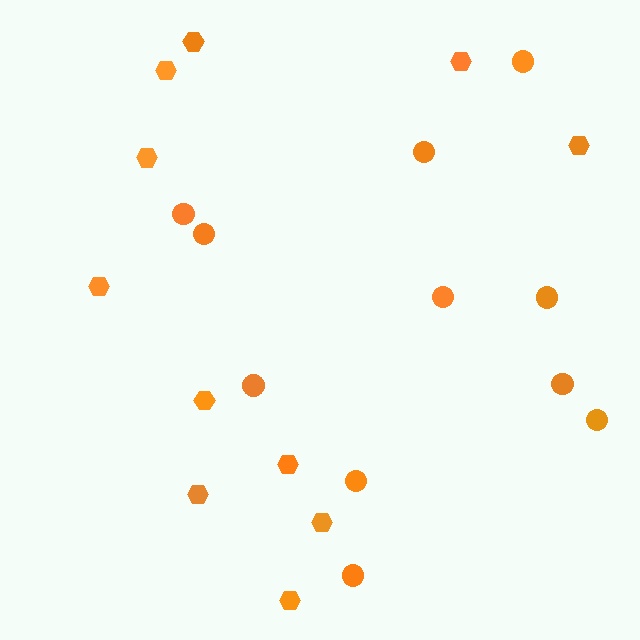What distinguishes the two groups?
There are 2 groups: one group of circles (11) and one group of hexagons (11).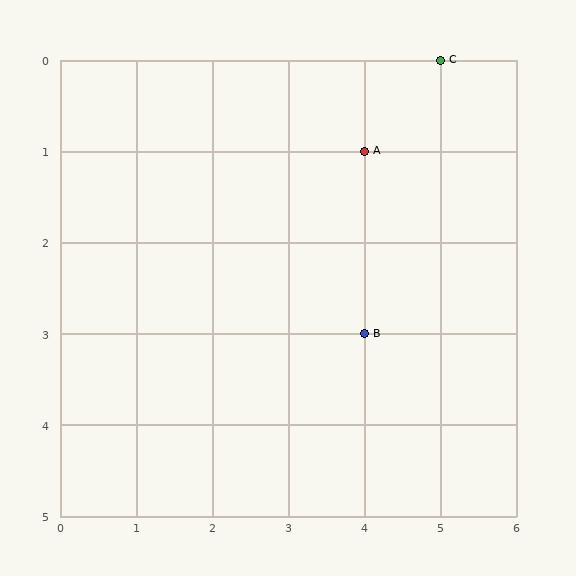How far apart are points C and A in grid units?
Points C and A are 1 column and 1 row apart (about 1.4 grid units diagonally).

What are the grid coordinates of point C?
Point C is at grid coordinates (5, 0).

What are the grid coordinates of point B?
Point B is at grid coordinates (4, 3).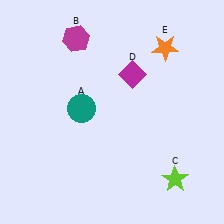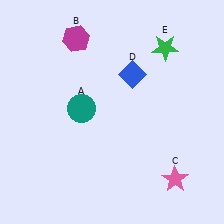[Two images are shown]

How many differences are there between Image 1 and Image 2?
There are 3 differences between the two images.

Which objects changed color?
C changed from lime to pink. D changed from magenta to blue. E changed from orange to green.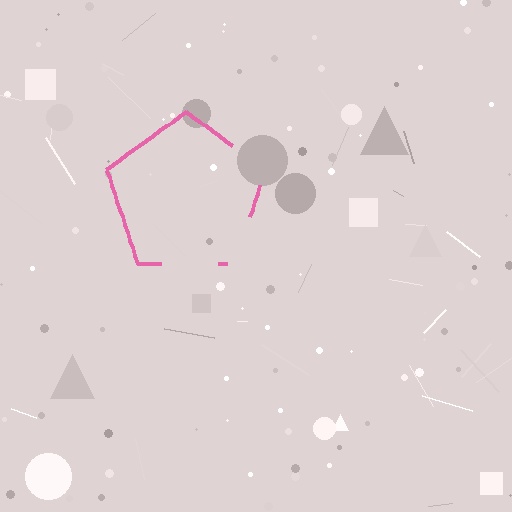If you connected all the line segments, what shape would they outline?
They would outline a pentagon.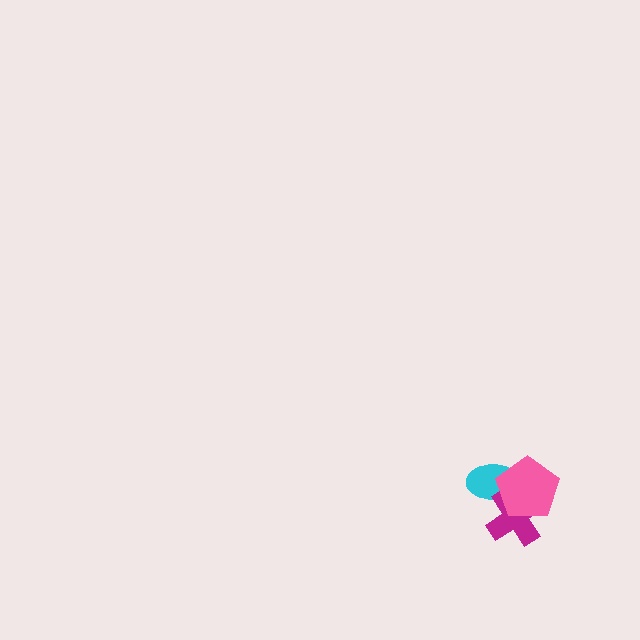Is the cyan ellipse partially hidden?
Yes, it is partially covered by another shape.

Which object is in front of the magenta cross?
The pink pentagon is in front of the magenta cross.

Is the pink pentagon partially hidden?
No, no other shape covers it.